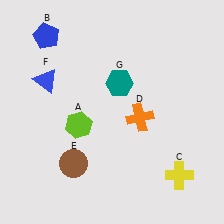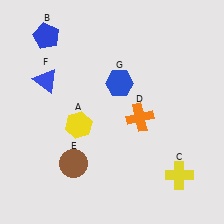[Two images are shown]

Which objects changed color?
A changed from lime to yellow. G changed from teal to blue.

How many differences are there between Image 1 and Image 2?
There are 2 differences between the two images.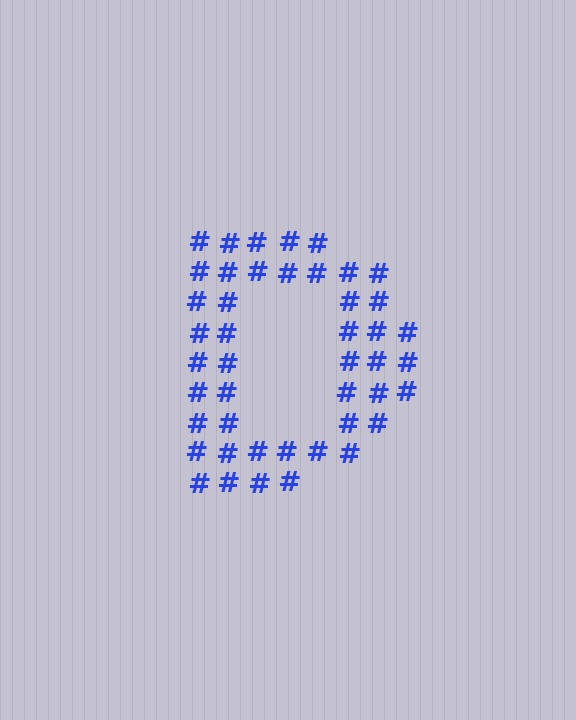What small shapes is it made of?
It is made of small hash symbols.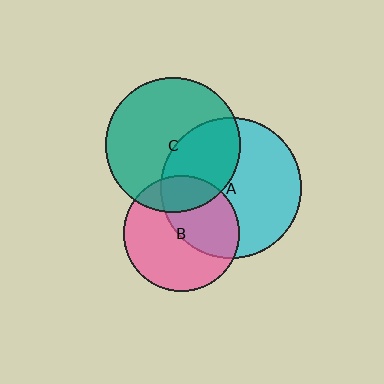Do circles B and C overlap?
Yes.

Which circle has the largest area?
Circle A (cyan).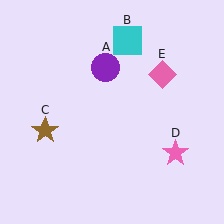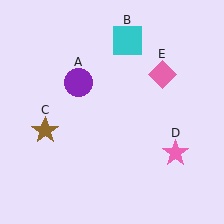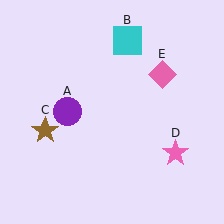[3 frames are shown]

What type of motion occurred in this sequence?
The purple circle (object A) rotated counterclockwise around the center of the scene.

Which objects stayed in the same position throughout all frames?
Cyan square (object B) and brown star (object C) and pink star (object D) and pink diamond (object E) remained stationary.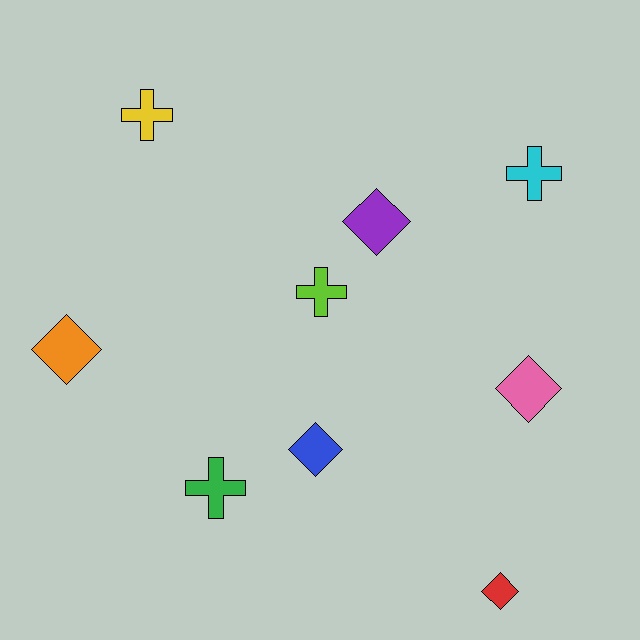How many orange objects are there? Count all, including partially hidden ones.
There is 1 orange object.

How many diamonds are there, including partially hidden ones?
There are 5 diamonds.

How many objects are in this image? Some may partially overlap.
There are 9 objects.